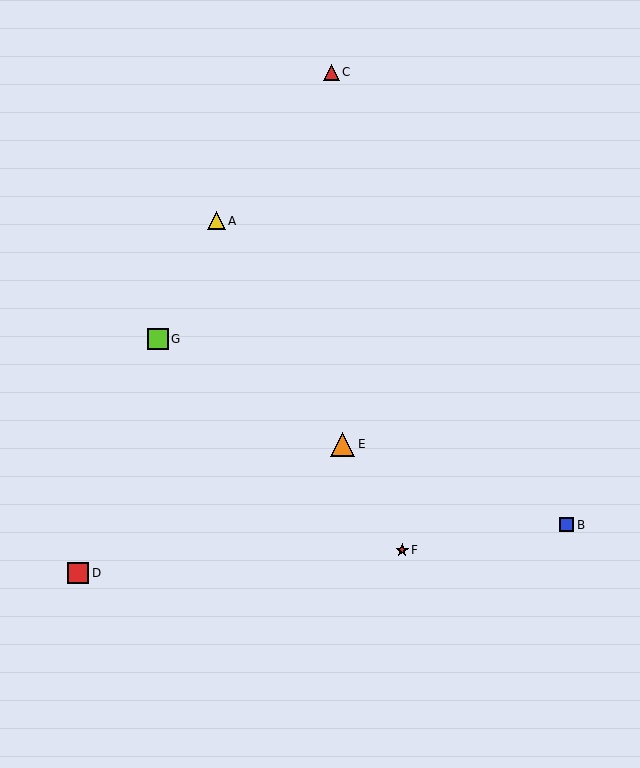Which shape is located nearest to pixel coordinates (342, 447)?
The orange triangle (labeled E) at (343, 444) is nearest to that location.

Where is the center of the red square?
The center of the red square is at (78, 573).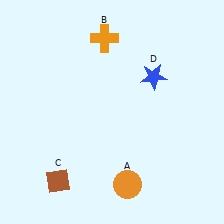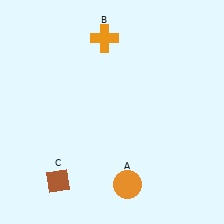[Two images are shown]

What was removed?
The blue star (D) was removed in Image 2.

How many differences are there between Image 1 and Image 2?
There is 1 difference between the two images.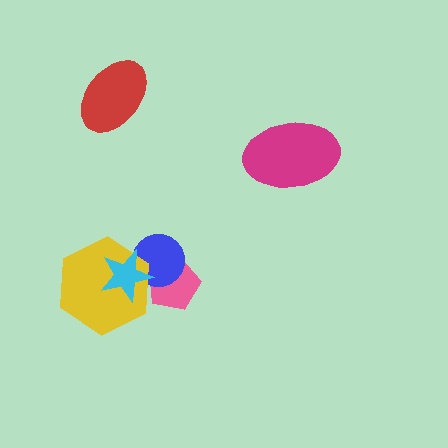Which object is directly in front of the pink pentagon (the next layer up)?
The blue circle is directly in front of the pink pentagon.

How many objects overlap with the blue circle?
3 objects overlap with the blue circle.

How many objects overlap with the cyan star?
3 objects overlap with the cyan star.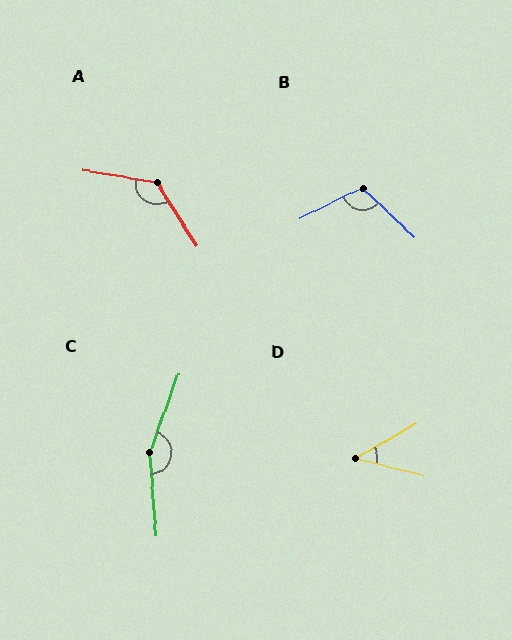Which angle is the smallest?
D, at approximately 43 degrees.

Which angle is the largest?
C, at approximately 156 degrees.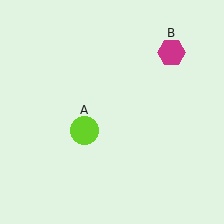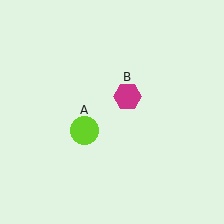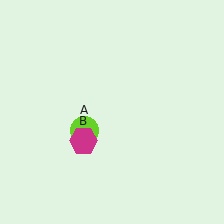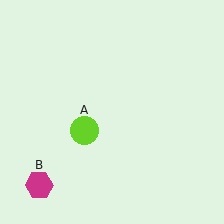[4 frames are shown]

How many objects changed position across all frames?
1 object changed position: magenta hexagon (object B).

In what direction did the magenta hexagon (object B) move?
The magenta hexagon (object B) moved down and to the left.